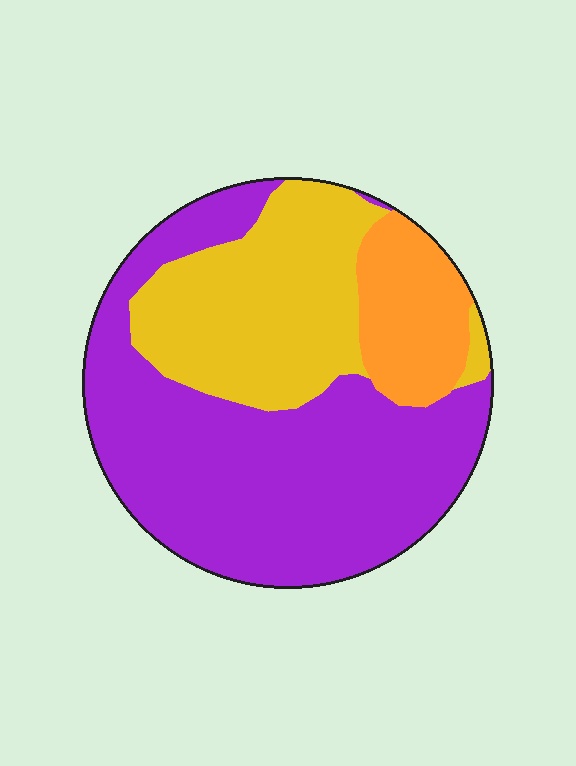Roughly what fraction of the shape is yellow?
Yellow takes up about one third (1/3) of the shape.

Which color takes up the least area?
Orange, at roughly 15%.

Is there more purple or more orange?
Purple.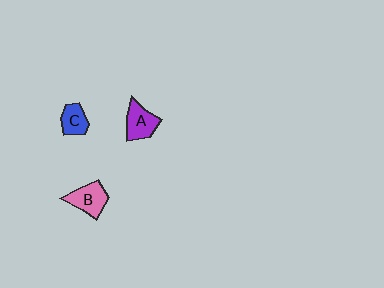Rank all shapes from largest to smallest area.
From largest to smallest: B (pink), A (purple), C (blue).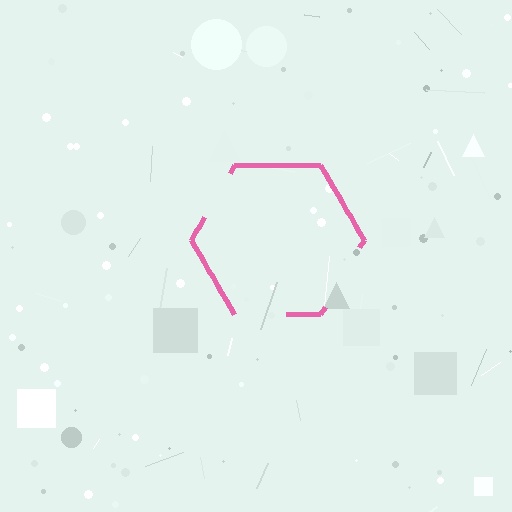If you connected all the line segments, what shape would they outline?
They would outline a hexagon.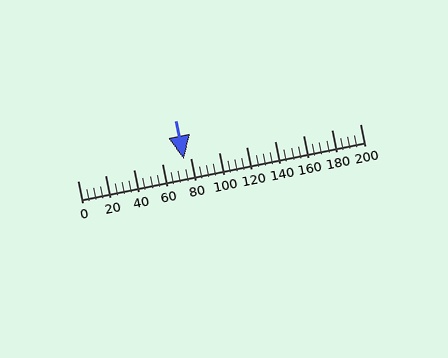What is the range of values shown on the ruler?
The ruler shows values from 0 to 200.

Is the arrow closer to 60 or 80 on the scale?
The arrow is closer to 80.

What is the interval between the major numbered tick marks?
The major tick marks are spaced 20 units apart.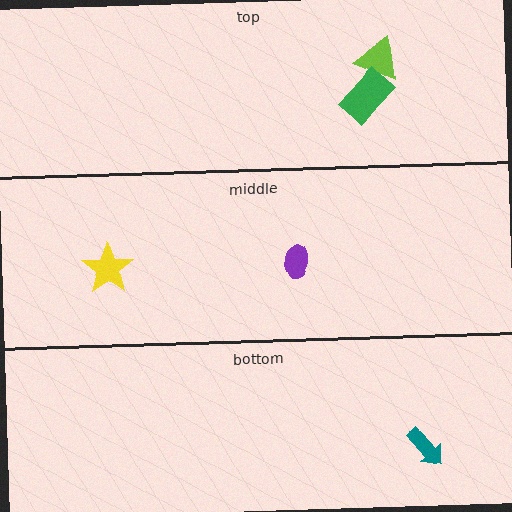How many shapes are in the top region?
2.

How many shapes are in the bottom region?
1.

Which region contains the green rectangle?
The top region.